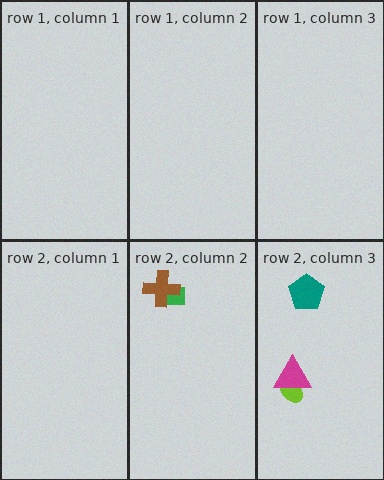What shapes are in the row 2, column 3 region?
The teal pentagon, the lime ellipse, the magenta triangle.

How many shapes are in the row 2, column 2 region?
2.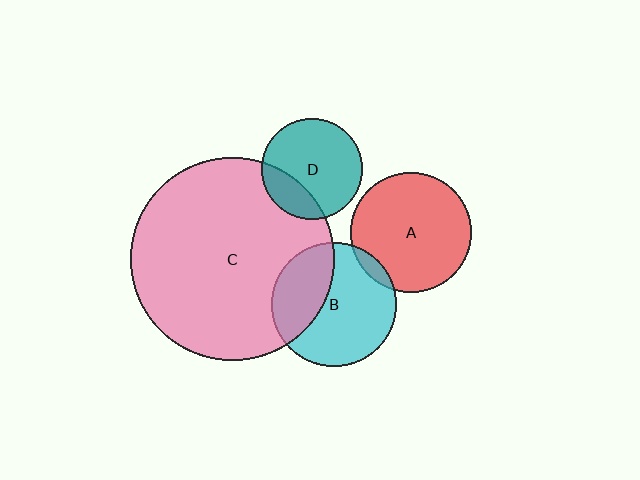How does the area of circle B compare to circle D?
Approximately 1.5 times.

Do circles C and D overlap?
Yes.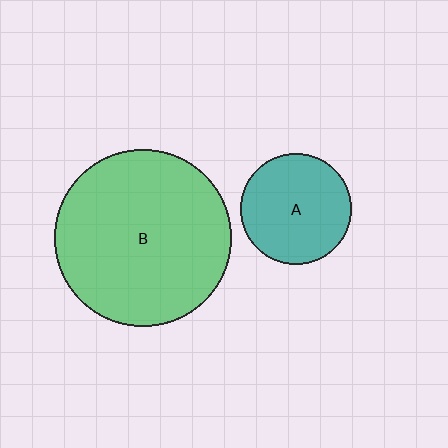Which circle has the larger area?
Circle B (green).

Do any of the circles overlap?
No, none of the circles overlap.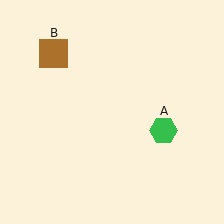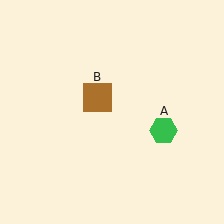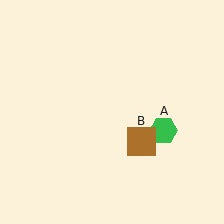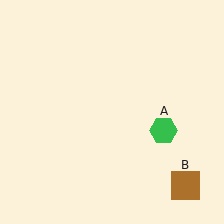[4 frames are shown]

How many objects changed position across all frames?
1 object changed position: brown square (object B).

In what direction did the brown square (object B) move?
The brown square (object B) moved down and to the right.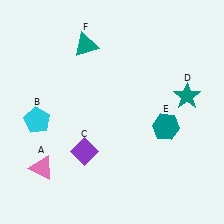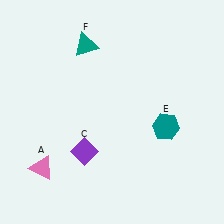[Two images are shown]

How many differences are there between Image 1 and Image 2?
There are 2 differences between the two images.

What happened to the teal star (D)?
The teal star (D) was removed in Image 2. It was in the top-right area of Image 1.